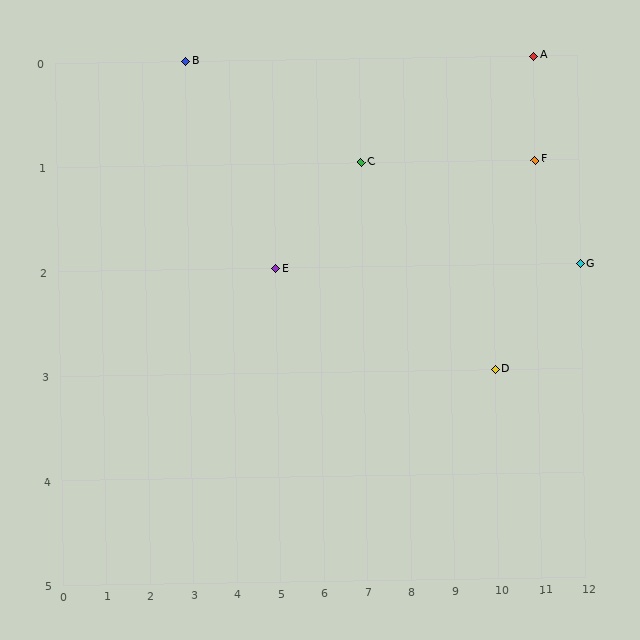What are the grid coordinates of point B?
Point B is at grid coordinates (3, 0).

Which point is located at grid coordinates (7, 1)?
Point C is at (7, 1).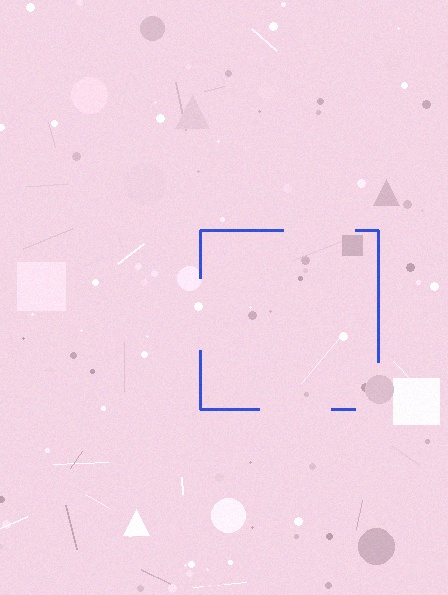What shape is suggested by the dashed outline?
The dashed outline suggests a square.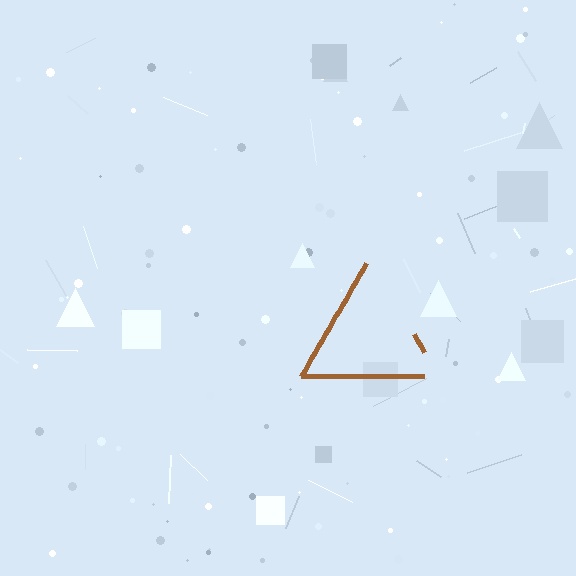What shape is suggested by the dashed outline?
The dashed outline suggests a triangle.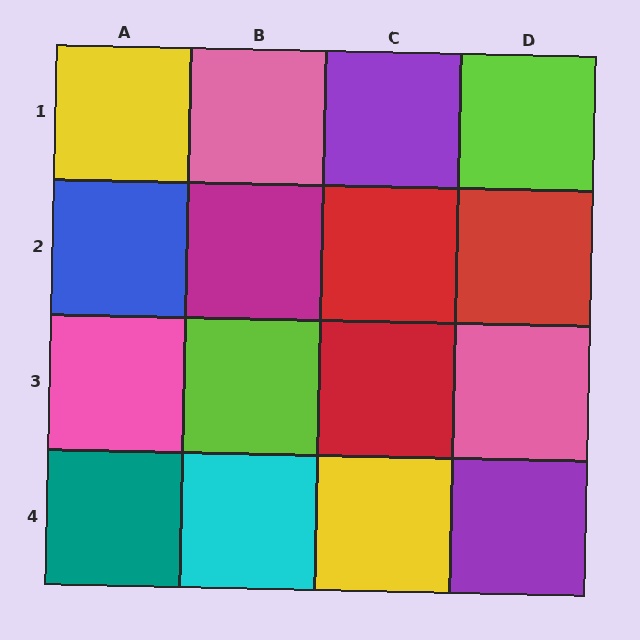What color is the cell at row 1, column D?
Lime.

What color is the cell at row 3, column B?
Lime.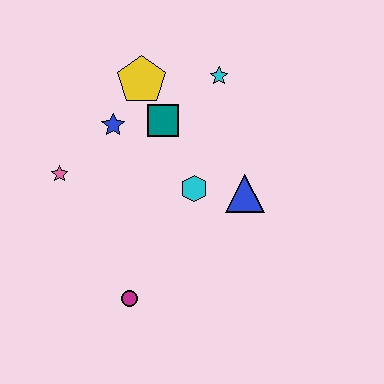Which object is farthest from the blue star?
The magenta circle is farthest from the blue star.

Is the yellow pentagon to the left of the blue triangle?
Yes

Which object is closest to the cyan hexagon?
The blue triangle is closest to the cyan hexagon.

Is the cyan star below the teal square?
No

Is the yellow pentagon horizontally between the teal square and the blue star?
Yes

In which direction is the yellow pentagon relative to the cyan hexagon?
The yellow pentagon is above the cyan hexagon.